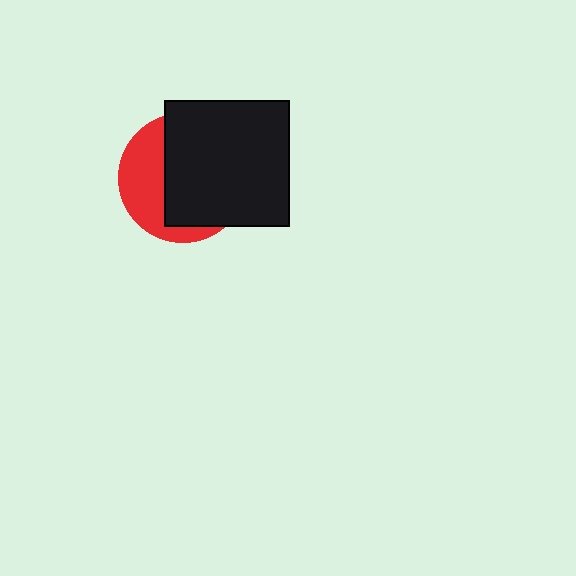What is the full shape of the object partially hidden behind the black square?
The partially hidden object is a red circle.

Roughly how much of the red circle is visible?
A small part of it is visible (roughly 37%).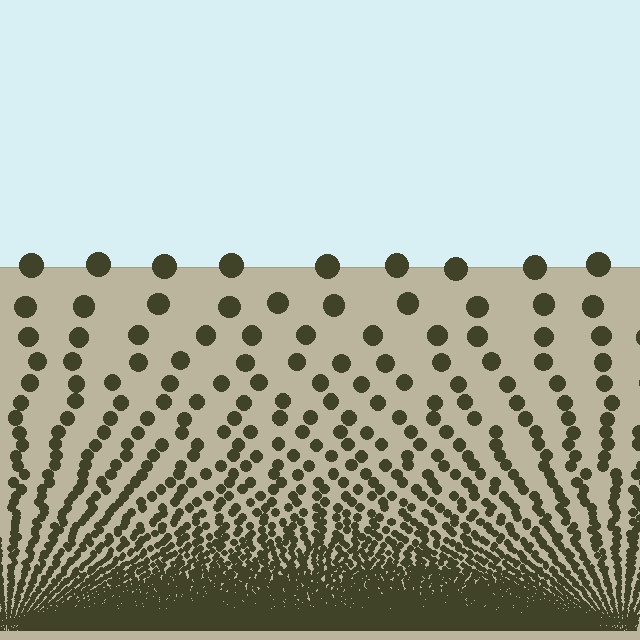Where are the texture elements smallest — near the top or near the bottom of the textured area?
Near the bottom.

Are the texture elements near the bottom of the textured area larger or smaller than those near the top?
Smaller. The gradient is inverted — elements near the bottom are smaller and denser.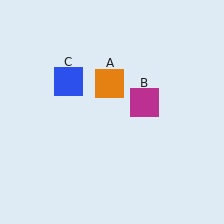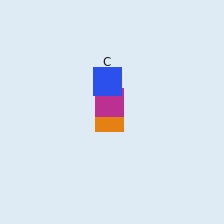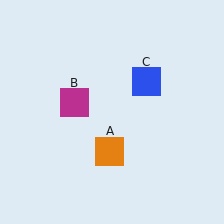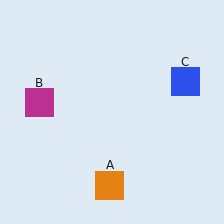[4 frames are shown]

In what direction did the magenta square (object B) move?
The magenta square (object B) moved left.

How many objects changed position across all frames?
3 objects changed position: orange square (object A), magenta square (object B), blue square (object C).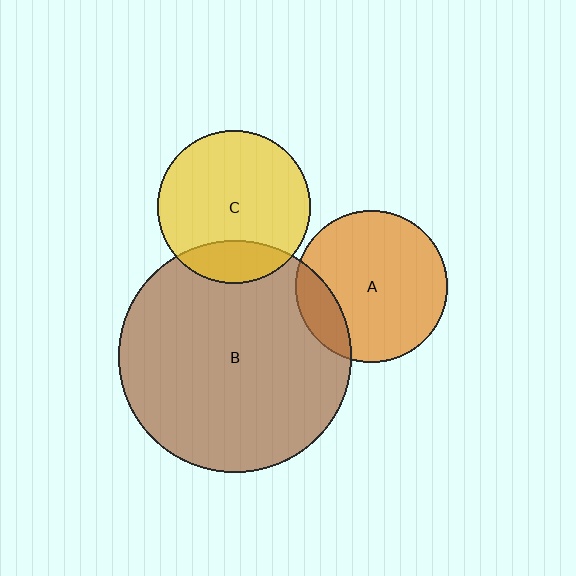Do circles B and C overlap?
Yes.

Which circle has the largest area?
Circle B (brown).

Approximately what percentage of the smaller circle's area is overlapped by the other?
Approximately 20%.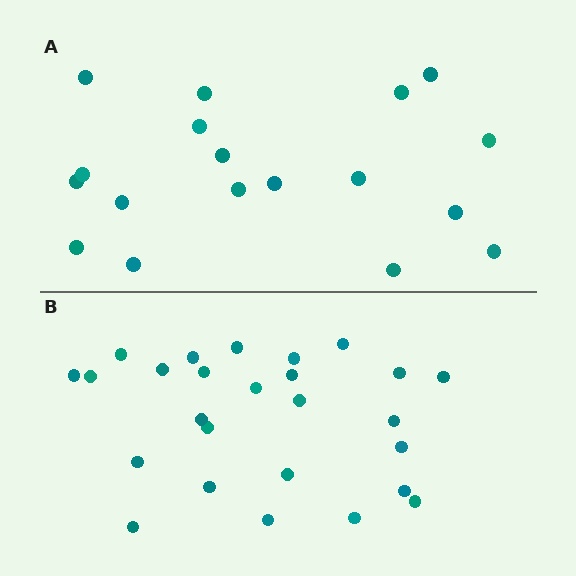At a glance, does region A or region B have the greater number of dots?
Region B (the bottom region) has more dots.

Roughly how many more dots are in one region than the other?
Region B has roughly 8 or so more dots than region A.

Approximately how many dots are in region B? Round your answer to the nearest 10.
About 30 dots. (The exact count is 26, which rounds to 30.)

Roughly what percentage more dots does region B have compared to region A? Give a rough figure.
About 45% more.